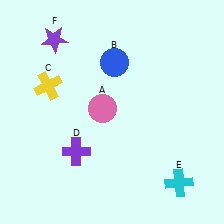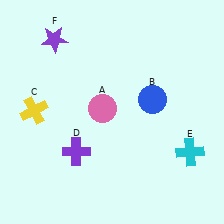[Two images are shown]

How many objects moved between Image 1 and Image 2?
3 objects moved between the two images.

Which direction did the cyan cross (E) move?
The cyan cross (E) moved up.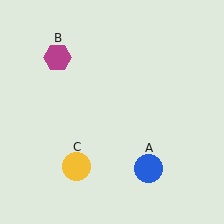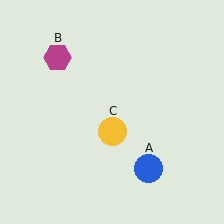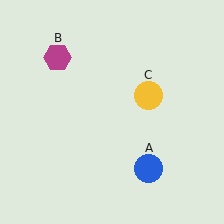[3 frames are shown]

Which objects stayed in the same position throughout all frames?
Blue circle (object A) and magenta hexagon (object B) remained stationary.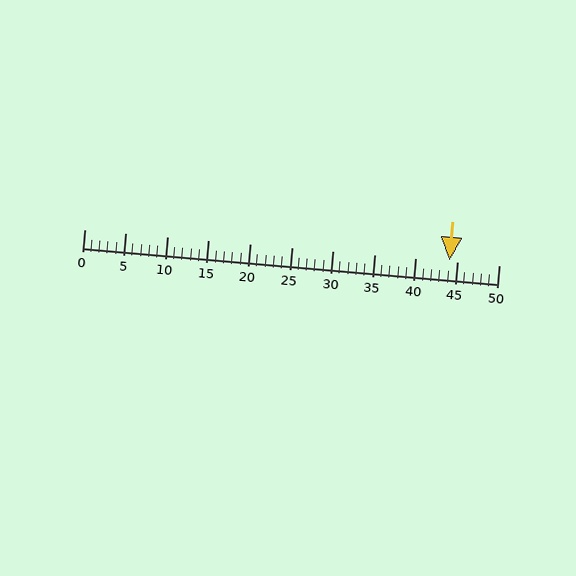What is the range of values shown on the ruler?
The ruler shows values from 0 to 50.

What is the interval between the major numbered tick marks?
The major tick marks are spaced 5 units apart.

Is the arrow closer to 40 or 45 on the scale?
The arrow is closer to 45.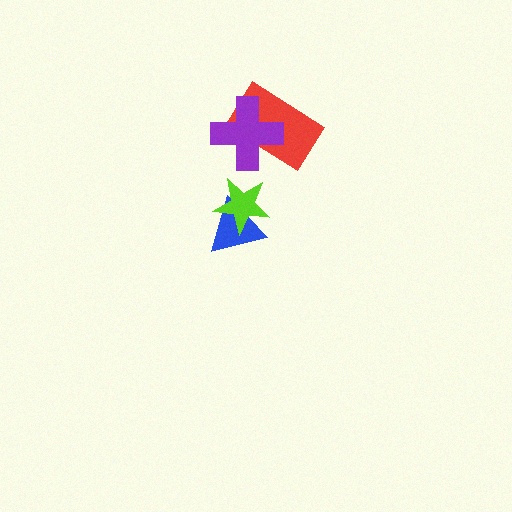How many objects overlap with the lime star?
1 object overlaps with the lime star.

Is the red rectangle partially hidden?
Yes, it is partially covered by another shape.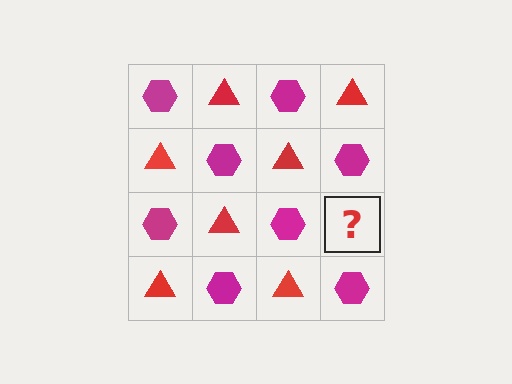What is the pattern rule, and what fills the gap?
The rule is that it alternates magenta hexagon and red triangle in a checkerboard pattern. The gap should be filled with a red triangle.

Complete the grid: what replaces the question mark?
The question mark should be replaced with a red triangle.